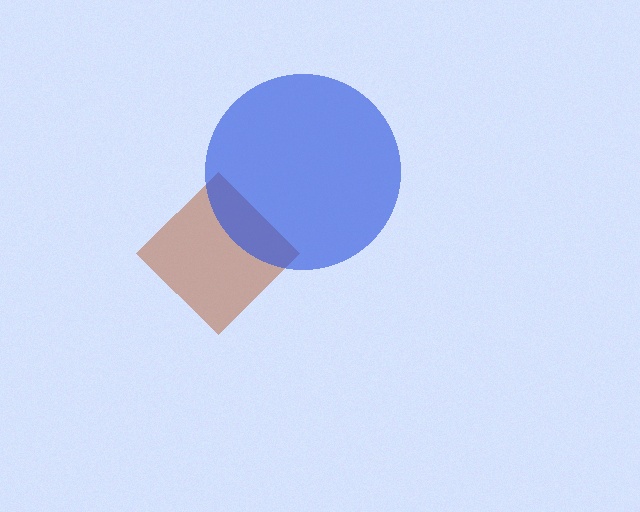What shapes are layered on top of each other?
The layered shapes are: a brown diamond, a blue circle.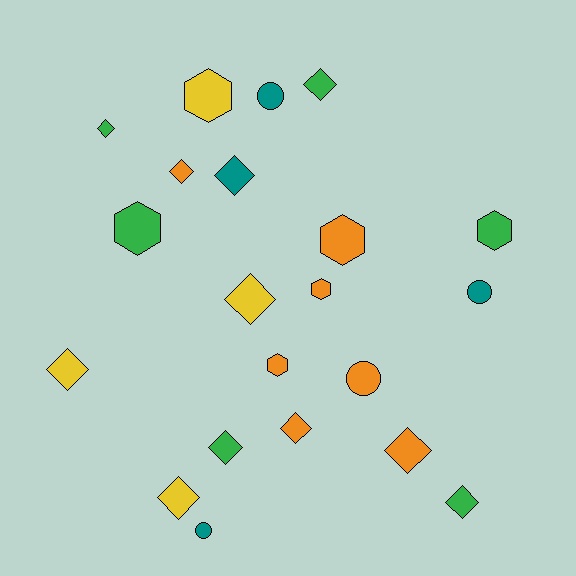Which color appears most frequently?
Orange, with 7 objects.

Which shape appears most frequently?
Diamond, with 11 objects.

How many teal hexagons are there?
There are no teal hexagons.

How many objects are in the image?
There are 21 objects.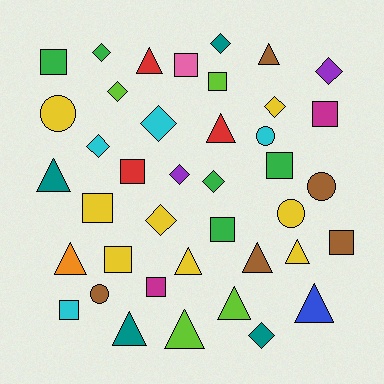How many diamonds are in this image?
There are 11 diamonds.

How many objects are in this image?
There are 40 objects.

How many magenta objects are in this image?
There are 2 magenta objects.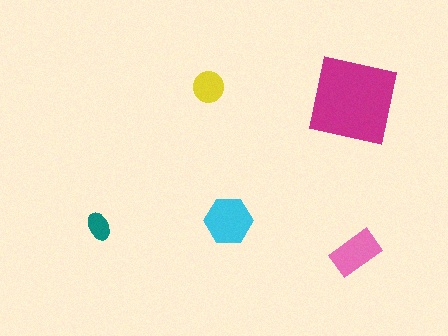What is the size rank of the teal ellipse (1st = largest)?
5th.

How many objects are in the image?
There are 5 objects in the image.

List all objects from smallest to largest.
The teal ellipse, the yellow circle, the pink rectangle, the cyan hexagon, the magenta square.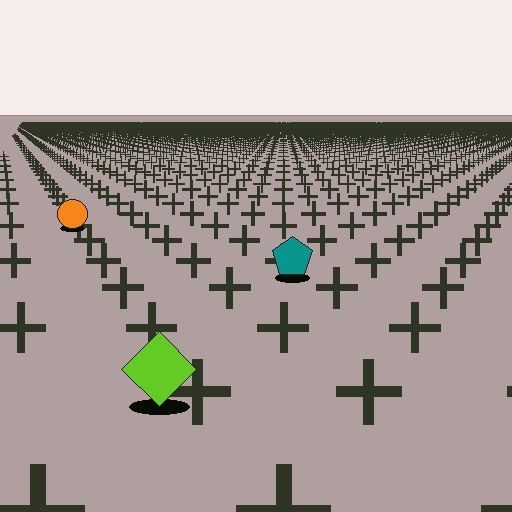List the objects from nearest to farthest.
From nearest to farthest: the lime diamond, the teal pentagon, the orange circle.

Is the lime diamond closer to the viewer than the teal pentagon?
Yes. The lime diamond is closer — you can tell from the texture gradient: the ground texture is coarser near it.